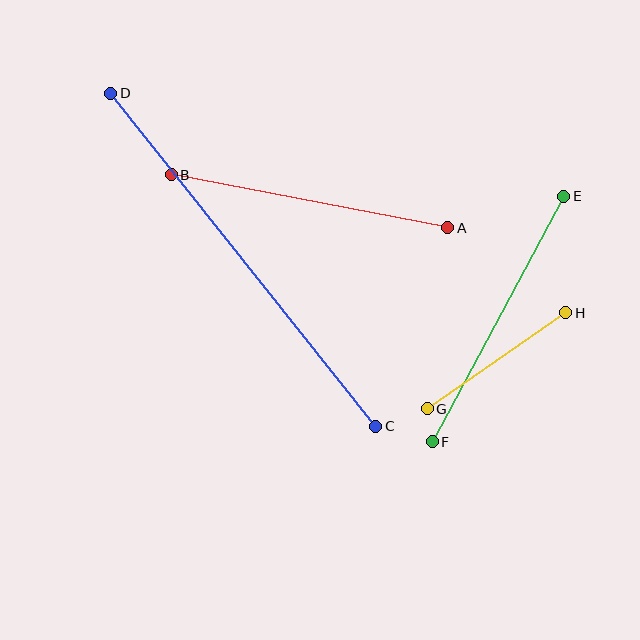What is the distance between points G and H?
The distance is approximately 168 pixels.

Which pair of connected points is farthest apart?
Points C and D are farthest apart.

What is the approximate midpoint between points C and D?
The midpoint is at approximately (243, 260) pixels.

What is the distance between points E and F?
The distance is approximately 279 pixels.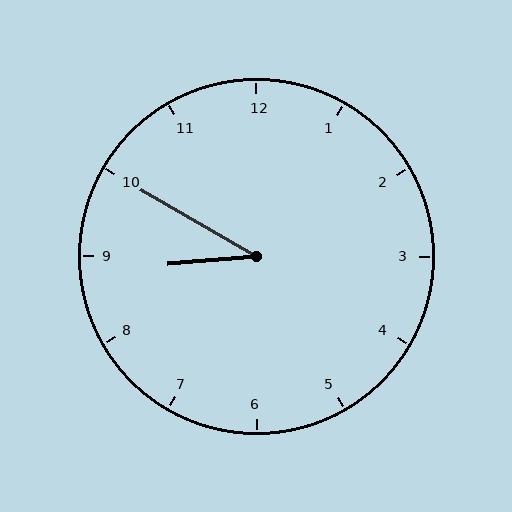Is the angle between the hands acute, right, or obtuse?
It is acute.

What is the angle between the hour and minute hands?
Approximately 35 degrees.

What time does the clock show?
8:50.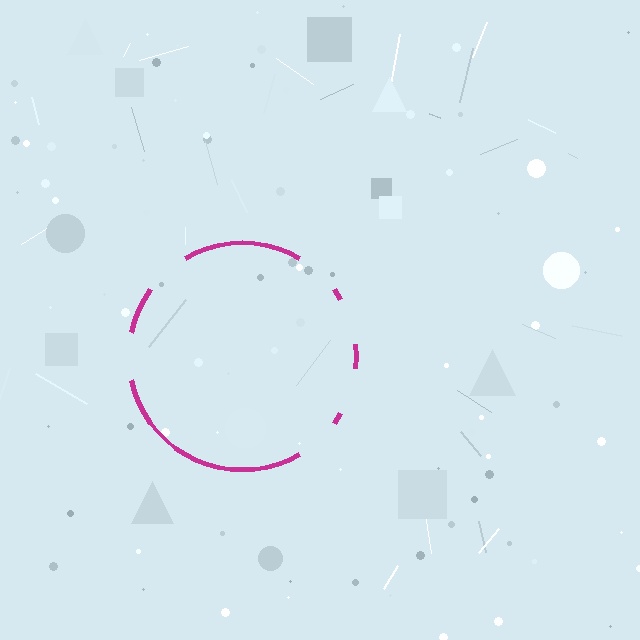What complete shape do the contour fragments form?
The contour fragments form a circle.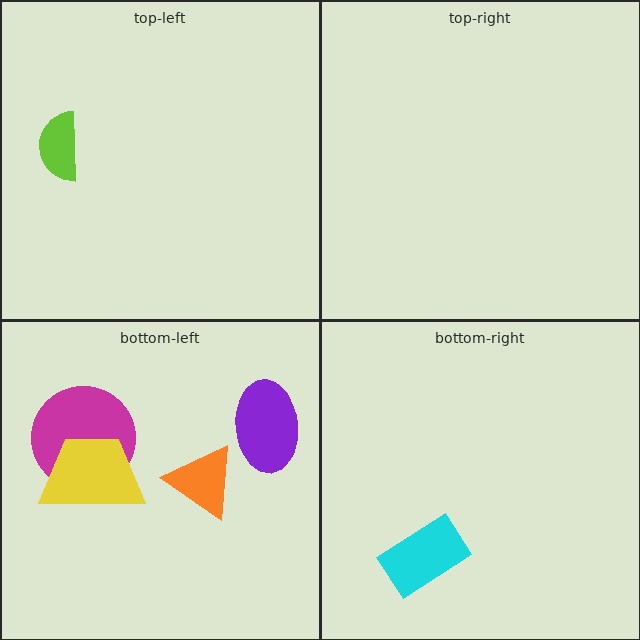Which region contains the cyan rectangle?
The bottom-right region.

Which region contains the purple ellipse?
The bottom-left region.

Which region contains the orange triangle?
The bottom-left region.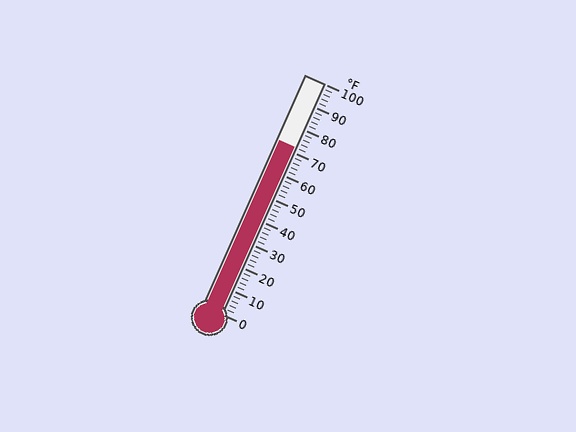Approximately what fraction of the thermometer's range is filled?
The thermometer is filled to approximately 70% of its range.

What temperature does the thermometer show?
The thermometer shows approximately 72°F.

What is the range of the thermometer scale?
The thermometer scale ranges from 0°F to 100°F.